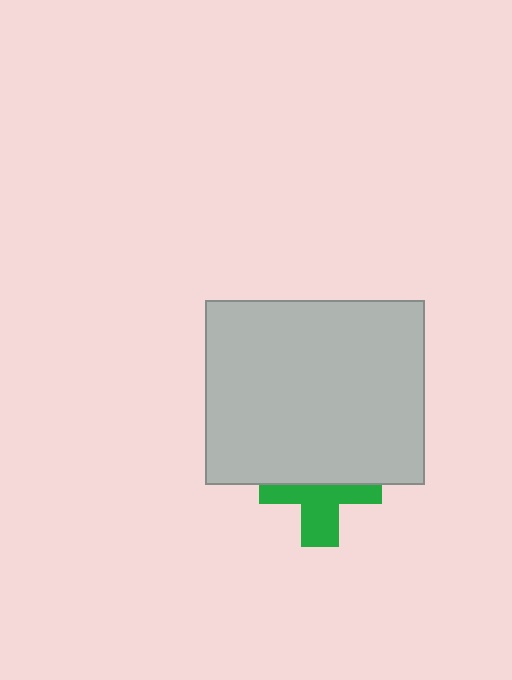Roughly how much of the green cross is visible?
About half of it is visible (roughly 50%).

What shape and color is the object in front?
The object in front is a light gray rectangle.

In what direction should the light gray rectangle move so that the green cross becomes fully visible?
The light gray rectangle should move up. That is the shortest direction to clear the overlap and leave the green cross fully visible.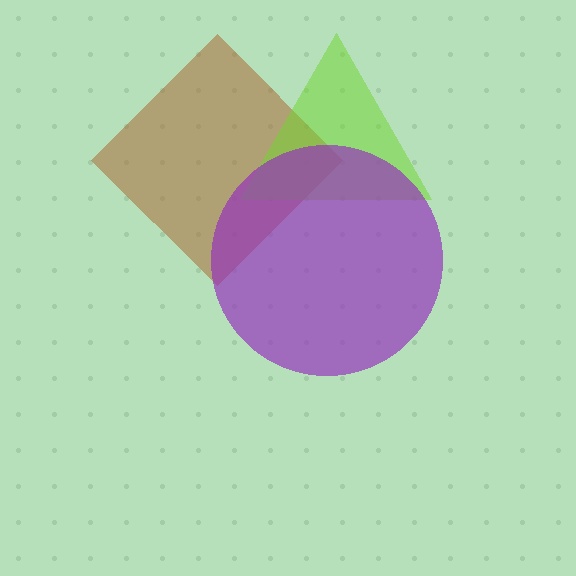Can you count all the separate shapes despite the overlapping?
Yes, there are 3 separate shapes.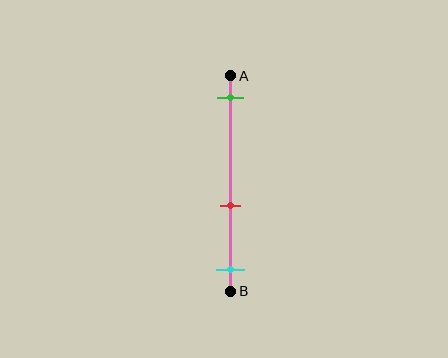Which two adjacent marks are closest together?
The red and cyan marks are the closest adjacent pair.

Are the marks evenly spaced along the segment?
No, the marks are not evenly spaced.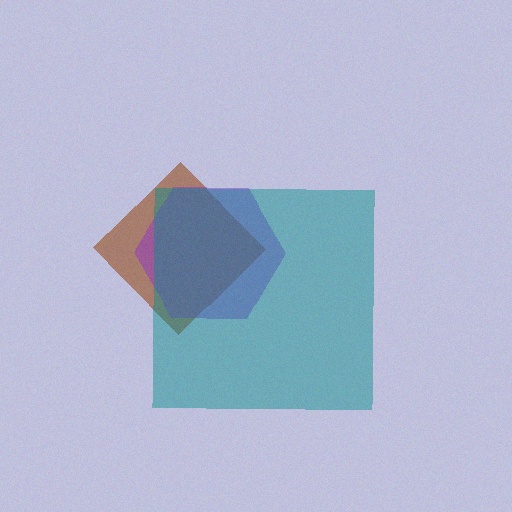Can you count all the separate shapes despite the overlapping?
Yes, there are 3 separate shapes.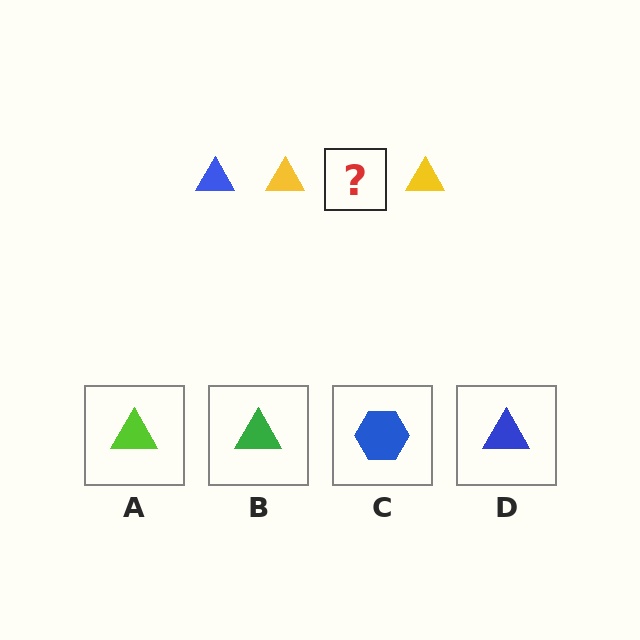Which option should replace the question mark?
Option D.